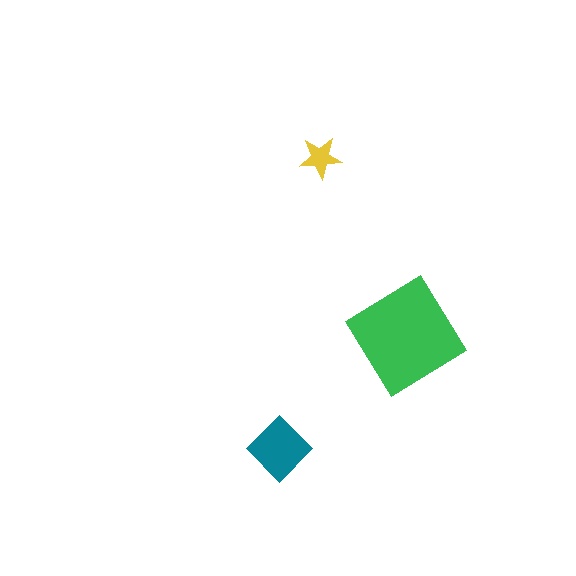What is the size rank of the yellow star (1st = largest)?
3rd.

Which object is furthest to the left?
The teal diamond is leftmost.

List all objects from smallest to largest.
The yellow star, the teal diamond, the green diamond.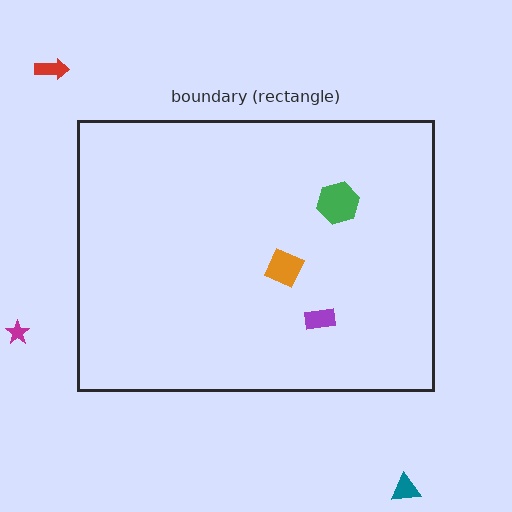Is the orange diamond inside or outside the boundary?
Inside.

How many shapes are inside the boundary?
3 inside, 3 outside.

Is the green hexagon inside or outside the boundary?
Inside.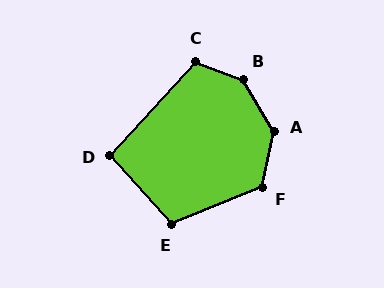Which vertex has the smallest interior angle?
D, at approximately 96 degrees.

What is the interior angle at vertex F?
Approximately 124 degrees (obtuse).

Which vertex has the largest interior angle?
B, at approximately 140 degrees.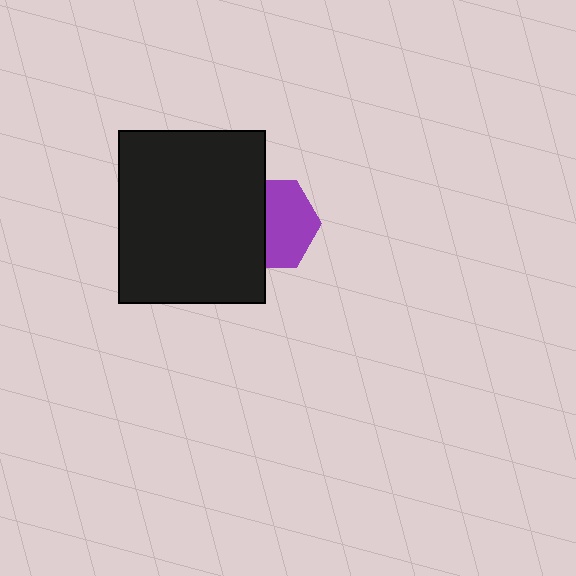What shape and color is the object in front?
The object in front is a black rectangle.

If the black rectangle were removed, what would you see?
You would see the complete purple hexagon.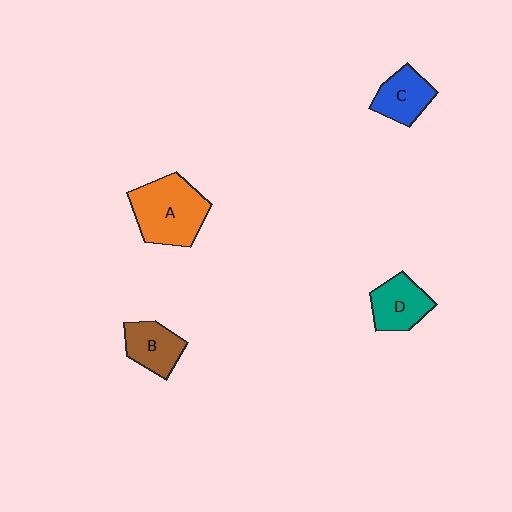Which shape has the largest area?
Shape A (orange).